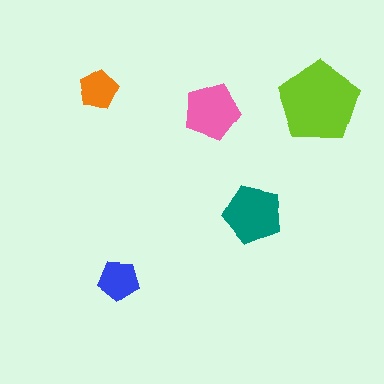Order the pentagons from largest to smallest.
the lime one, the teal one, the pink one, the blue one, the orange one.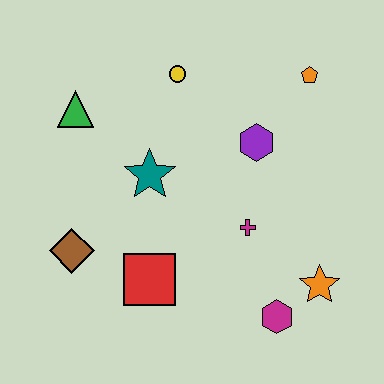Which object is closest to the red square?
The brown diamond is closest to the red square.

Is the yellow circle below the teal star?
No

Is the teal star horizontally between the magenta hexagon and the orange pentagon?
No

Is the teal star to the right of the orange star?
No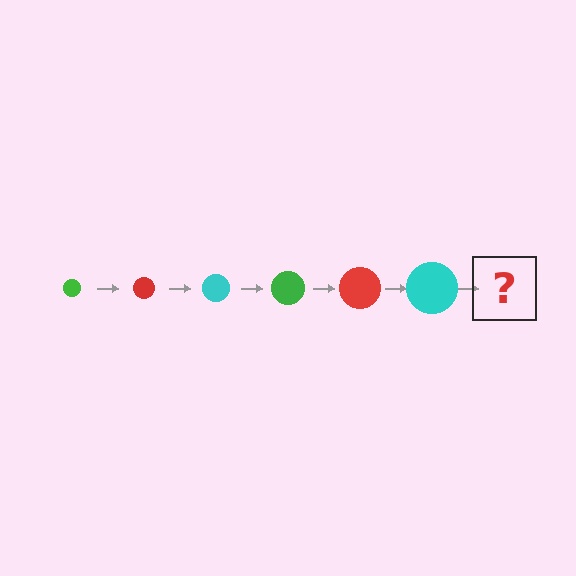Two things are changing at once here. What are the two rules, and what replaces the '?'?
The two rules are that the circle grows larger each step and the color cycles through green, red, and cyan. The '?' should be a green circle, larger than the previous one.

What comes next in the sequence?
The next element should be a green circle, larger than the previous one.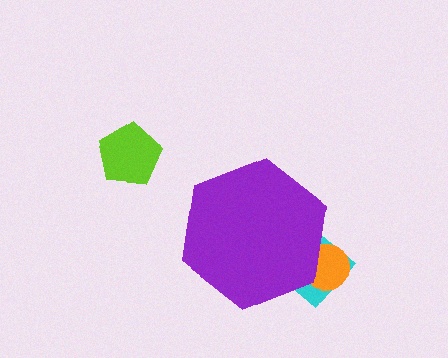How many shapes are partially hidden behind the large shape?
2 shapes are partially hidden.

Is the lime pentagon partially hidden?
No, the lime pentagon is fully visible.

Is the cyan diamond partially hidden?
Yes, the cyan diamond is partially hidden behind the purple hexagon.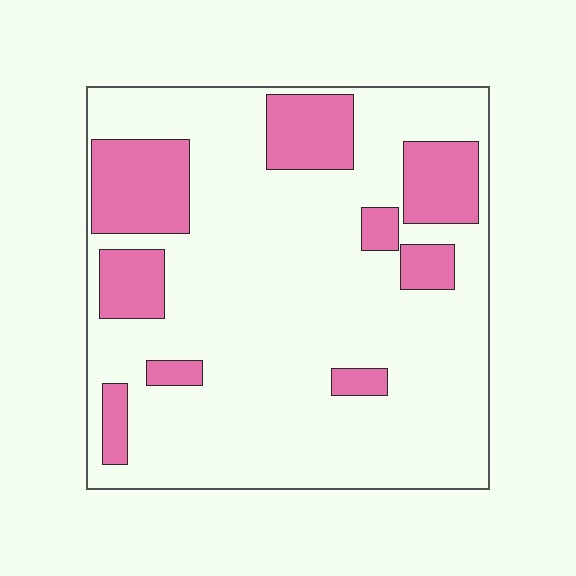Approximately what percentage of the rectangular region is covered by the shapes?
Approximately 20%.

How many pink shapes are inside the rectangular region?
9.